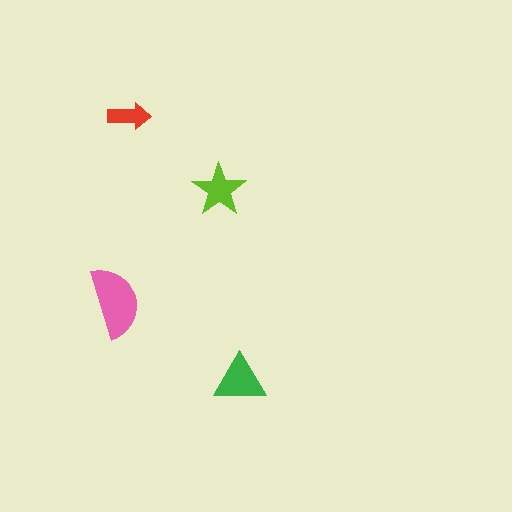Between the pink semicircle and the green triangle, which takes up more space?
The pink semicircle.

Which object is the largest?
The pink semicircle.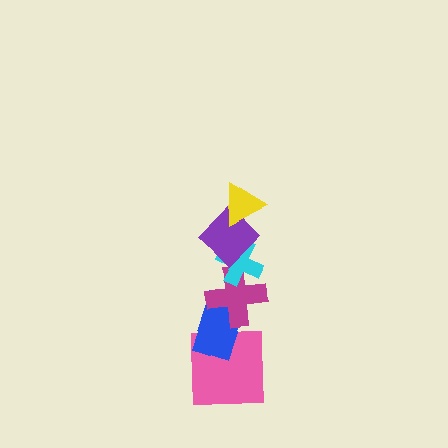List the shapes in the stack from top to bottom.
From top to bottom: the yellow triangle, the purple diamond, the cyan cross, the magenta cross, the blue rectangle, the pink square.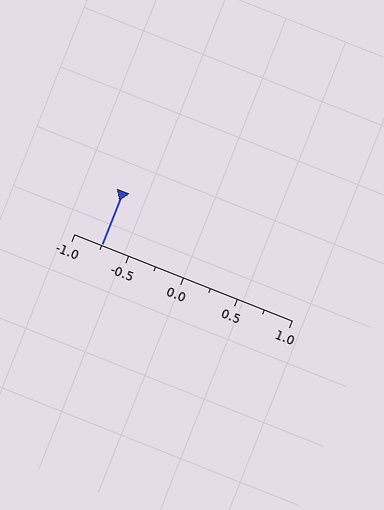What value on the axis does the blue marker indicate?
The marker indicates approximately -0.75.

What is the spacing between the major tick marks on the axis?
The major ticks are spaced 0.5 apart.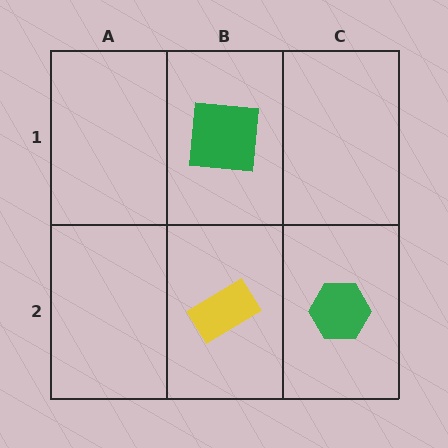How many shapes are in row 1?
1 shape.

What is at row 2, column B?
A yellow rectangle.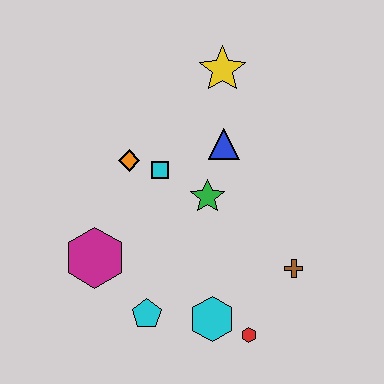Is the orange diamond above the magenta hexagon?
Yes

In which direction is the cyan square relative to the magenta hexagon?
The cyan square is above the magenta hexagon.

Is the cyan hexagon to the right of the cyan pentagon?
Yes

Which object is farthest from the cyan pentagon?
The yellow star is farthest from the cyan pentagon.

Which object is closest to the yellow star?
The blue triangle is closest to the yellow star.